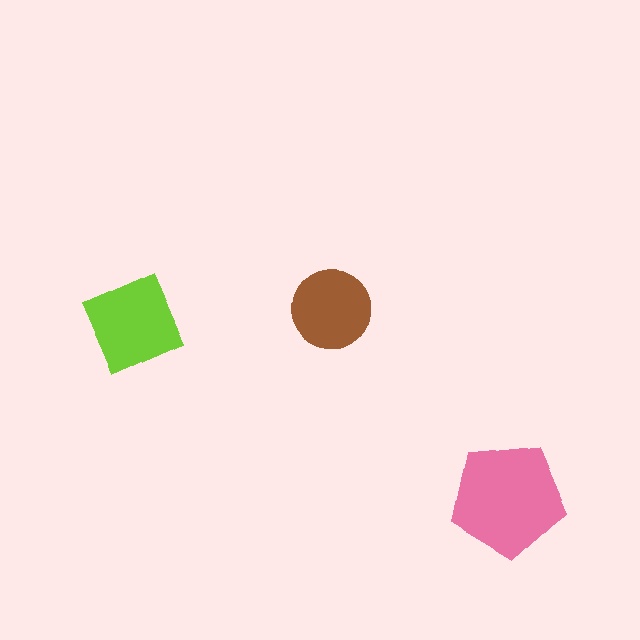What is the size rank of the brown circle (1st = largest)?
3rd.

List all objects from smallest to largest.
The brown circle, the lime diamond, the pink pentagon.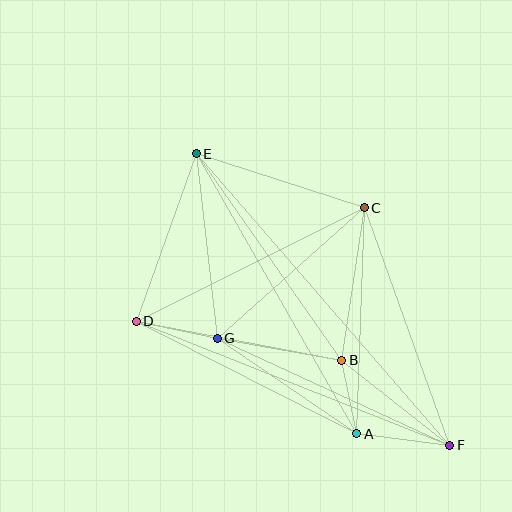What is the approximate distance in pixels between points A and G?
The distance between A and G is approximately 169 pixels.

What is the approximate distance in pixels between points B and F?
The distance between B and F is approximately 137 pixels.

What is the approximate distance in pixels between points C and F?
The distance between C and F is approximately 253 pixels.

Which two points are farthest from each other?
Points E and F are farthest from each other.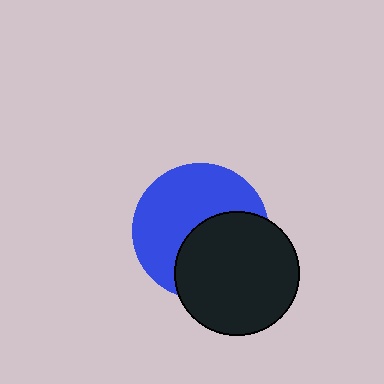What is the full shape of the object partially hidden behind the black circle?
The partially hidden object is a blue circle.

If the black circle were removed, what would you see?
You would see the complete blue circle.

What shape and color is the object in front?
The object in front is a black circle.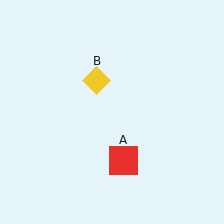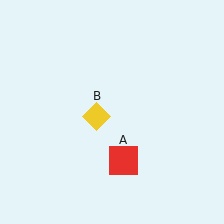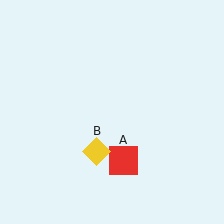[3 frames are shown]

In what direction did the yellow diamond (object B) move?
The yellow diamond (object B) moved down.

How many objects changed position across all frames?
1 object changed position: yellow diamond (object B).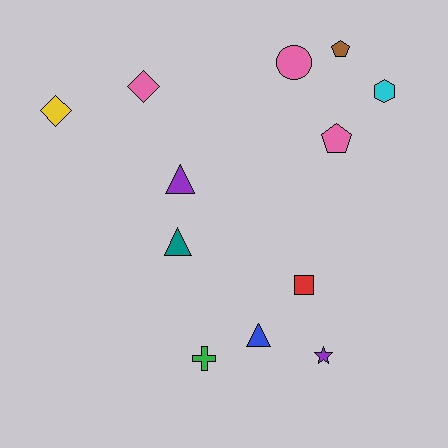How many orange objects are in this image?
There are no orange objects.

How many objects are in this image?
There are 12 objects.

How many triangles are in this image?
There are 3 triangles.